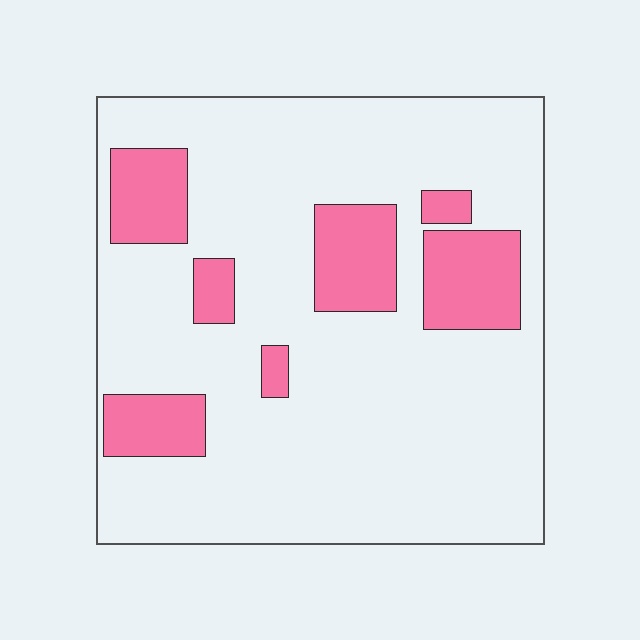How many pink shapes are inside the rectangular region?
7.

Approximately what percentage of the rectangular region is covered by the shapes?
Approximately 20%.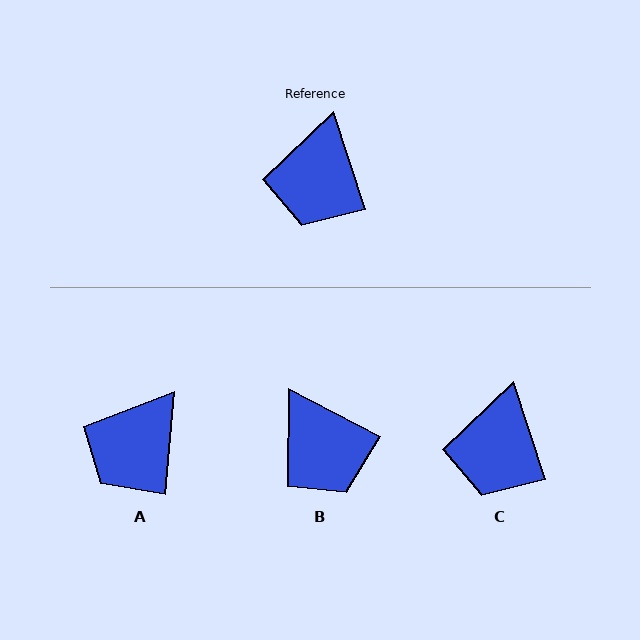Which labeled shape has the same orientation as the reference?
C.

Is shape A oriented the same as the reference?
No, it is off by about 23 degrees.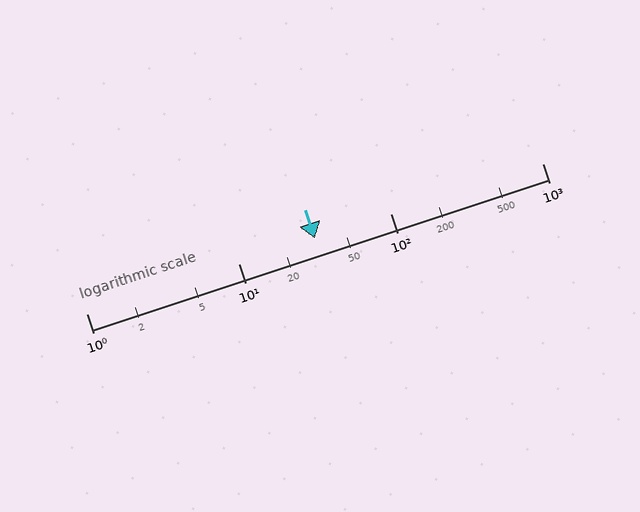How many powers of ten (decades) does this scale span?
The scale spans 3 decades, from 1 to 1000.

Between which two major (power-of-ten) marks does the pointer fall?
The pointer is between 10 and 100.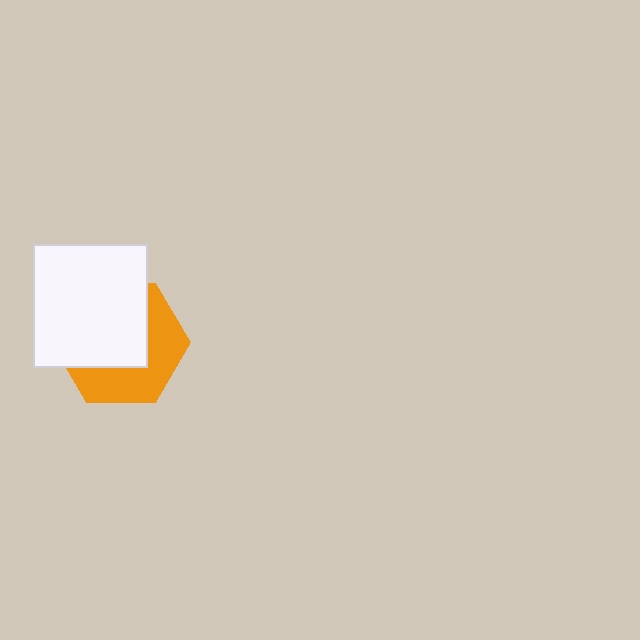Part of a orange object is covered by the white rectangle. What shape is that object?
It is a hexagon.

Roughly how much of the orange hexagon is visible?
About half of it is visible (roughly 45%).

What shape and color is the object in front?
The object in front is a white rectangle.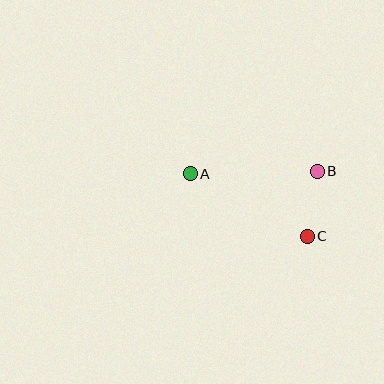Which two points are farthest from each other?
Points A and C are farthest from each other.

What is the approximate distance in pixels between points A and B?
The distance between A and B is approximately 127 pixels.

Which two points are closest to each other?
Points B and C are closest to each other.